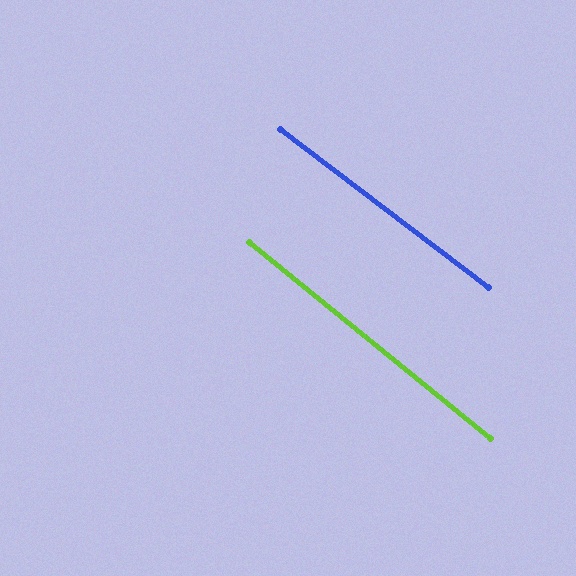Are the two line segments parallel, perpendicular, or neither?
Parallel — their directions differ by only 1.8°.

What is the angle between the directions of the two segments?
Approximately 2 degrees.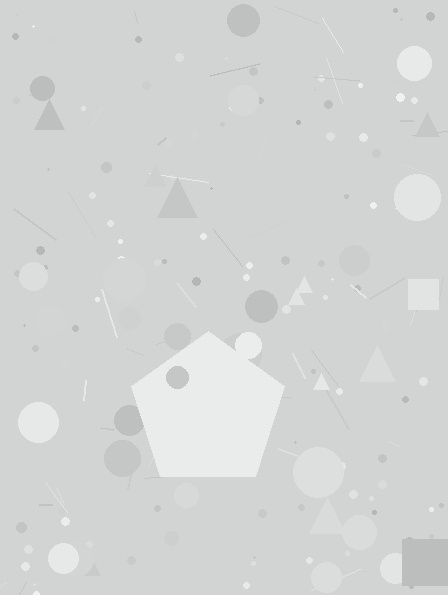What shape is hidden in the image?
A pentagon is hidden in the image.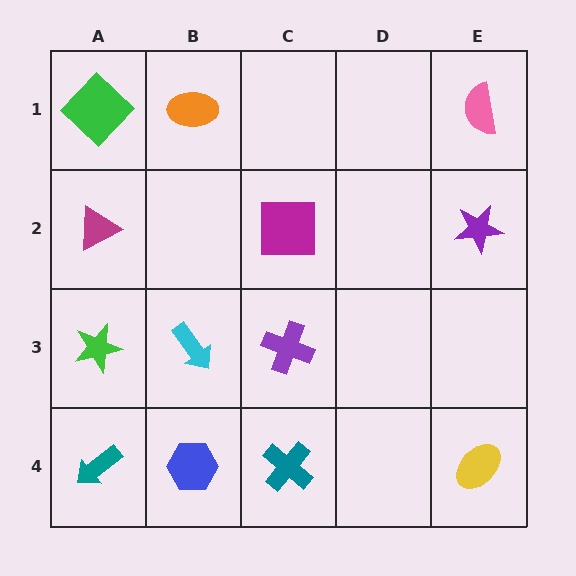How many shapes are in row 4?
4 shapes.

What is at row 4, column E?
A yellow ellipse.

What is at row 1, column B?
An orange ellipse.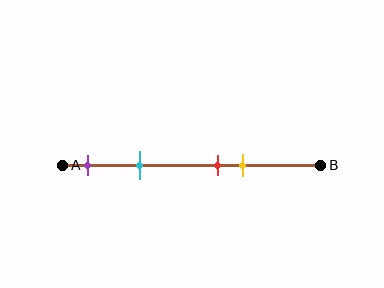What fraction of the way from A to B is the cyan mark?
The cyan mark is approximately 30% (0.3) of the way from A to B.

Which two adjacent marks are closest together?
The red and yellow marks are the closest adjacent pair.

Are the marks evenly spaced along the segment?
No, the marks are not evenly spaced.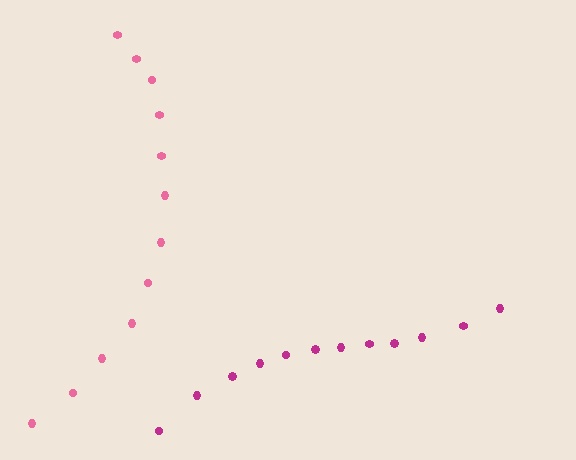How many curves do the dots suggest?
There are 2 distinct paths.